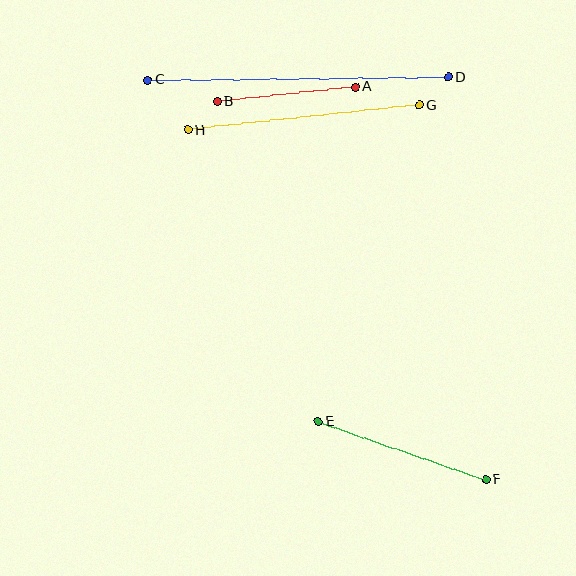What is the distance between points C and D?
The distance is approximately 300 pixels.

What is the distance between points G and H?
The distance is approximately 233 pixels.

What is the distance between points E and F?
The distance is approximately 177 pixels.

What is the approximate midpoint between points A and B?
The midpoint is at approximately (286, 94) pixels.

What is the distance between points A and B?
The distance is approximately 139 pixels.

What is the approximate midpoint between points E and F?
The midpoint is at approximately (402, 450) pixels.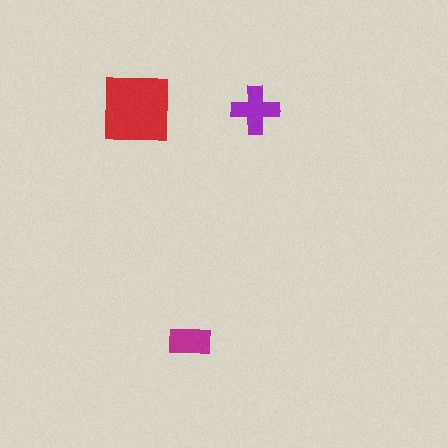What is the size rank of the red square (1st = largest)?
1st.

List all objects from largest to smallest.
The red square, the purple cross, the magenta rectangle.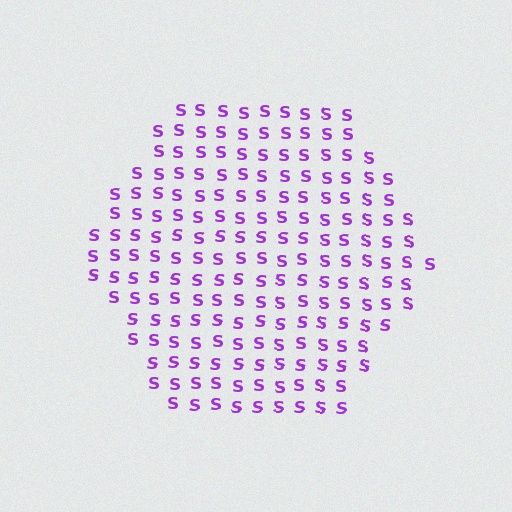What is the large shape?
The large shape is a hexagon.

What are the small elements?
The small elements are letter S's.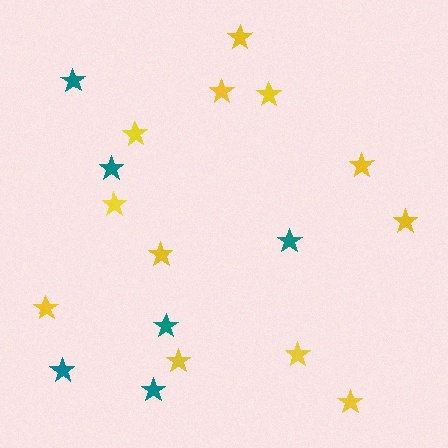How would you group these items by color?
There are 2 groups: one group of teal stars (6) and one group of yellow stars (12).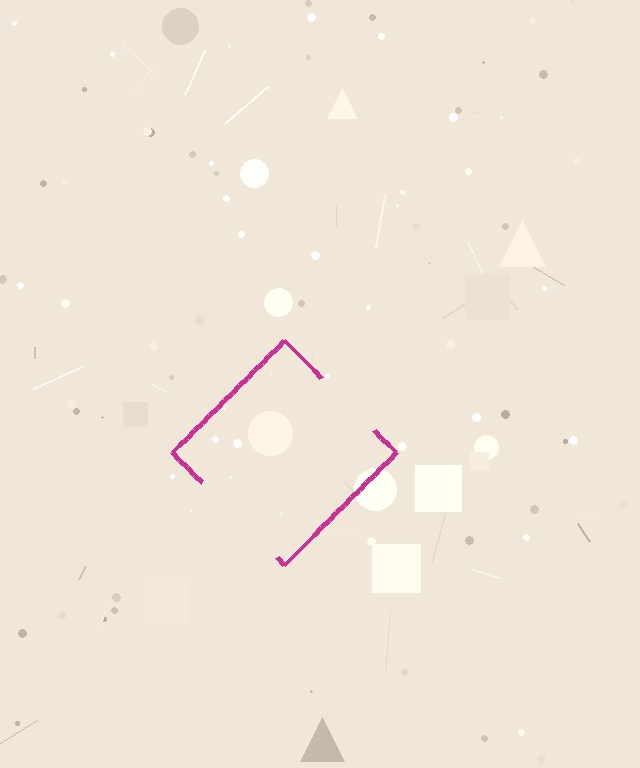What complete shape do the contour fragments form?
The contour fragments form a diamond.